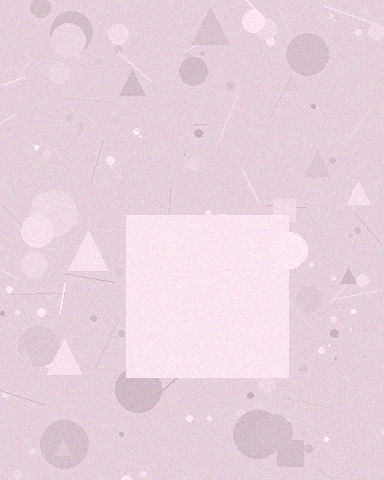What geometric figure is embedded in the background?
A square is embedded in the background.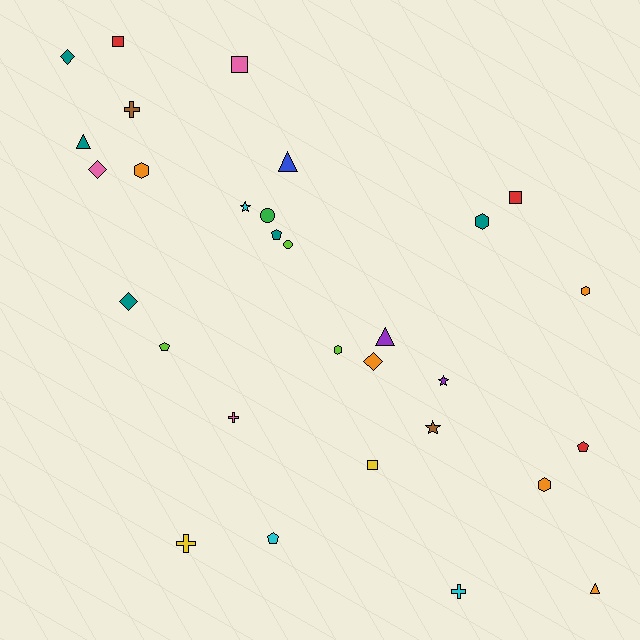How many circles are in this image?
There are 2 circles.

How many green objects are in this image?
There is 1 green object.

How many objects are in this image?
There are 30 objects.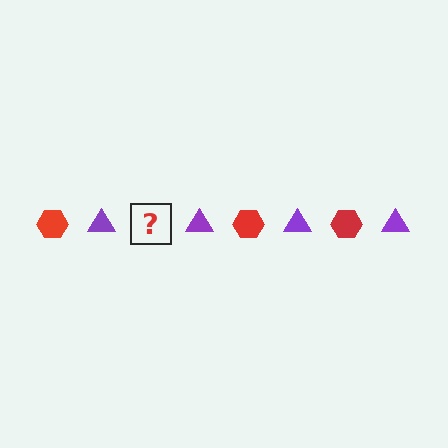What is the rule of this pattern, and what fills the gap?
The rule is that the pattern alternates between red hexagon and purple triangle. The gap should be filled with a red hexagon.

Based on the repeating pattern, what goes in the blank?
The blank should be a red hexagon.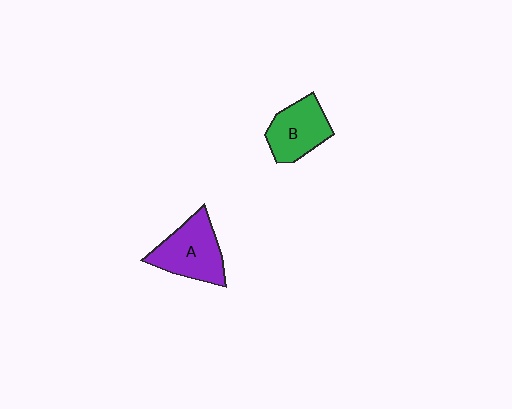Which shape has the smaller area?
Shape B (green).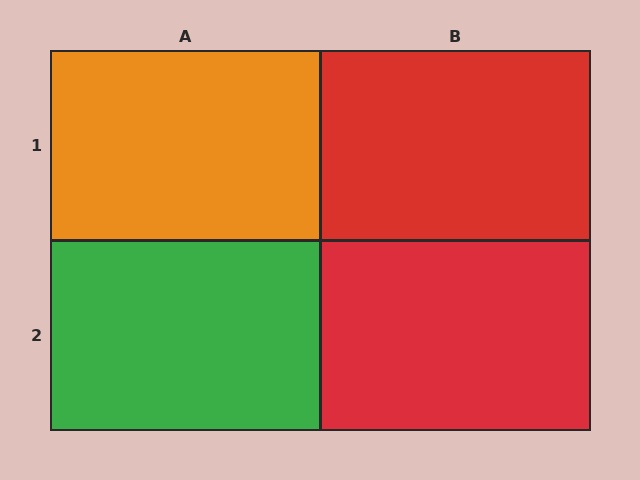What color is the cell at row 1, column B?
Red.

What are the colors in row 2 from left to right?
Green, red.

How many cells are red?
2 cells are red.